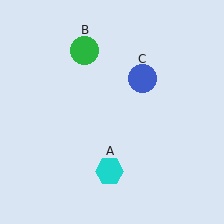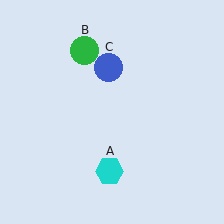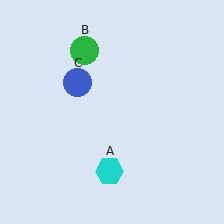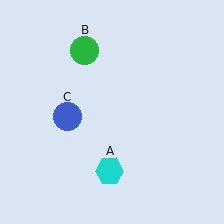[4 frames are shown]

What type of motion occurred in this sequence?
The blue circle (object C) rotated counterclockwise around the center of the scene.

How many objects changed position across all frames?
1 object changed position: blue circle (object C).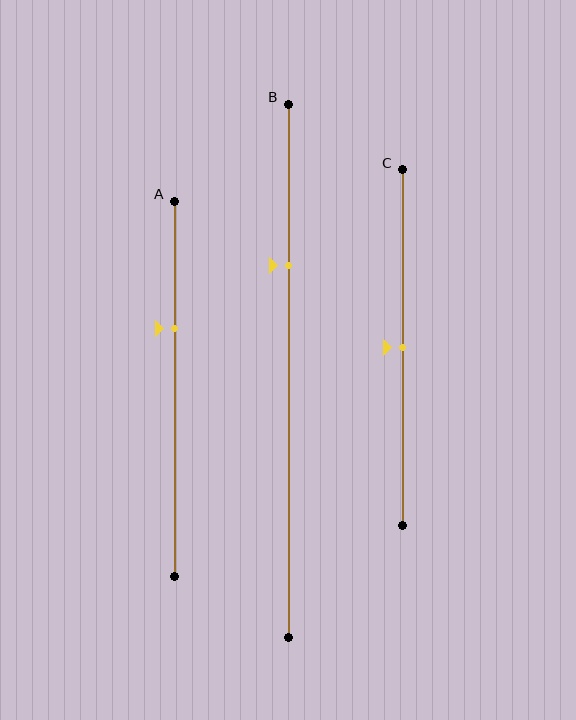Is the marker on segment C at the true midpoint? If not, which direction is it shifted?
Yes, the marker on segment C is at the true midpoint.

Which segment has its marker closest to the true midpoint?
Segment C has its marker closest to the true midpoint.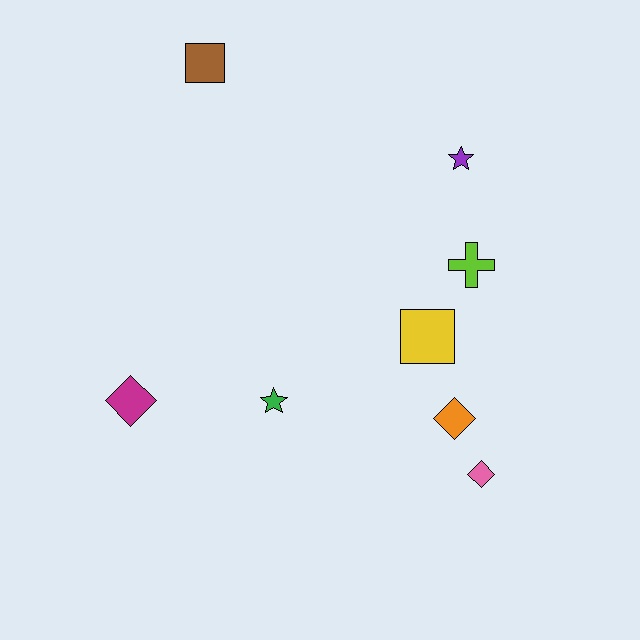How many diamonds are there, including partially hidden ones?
There are 3 diamonds.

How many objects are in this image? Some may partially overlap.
There are 8 objects.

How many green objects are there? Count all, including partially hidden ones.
There is 1 green object.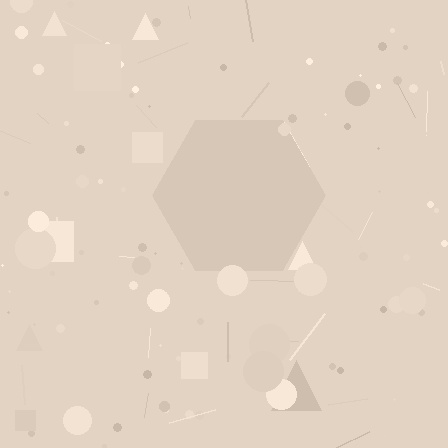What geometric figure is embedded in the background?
A hexagon is embedded in the background.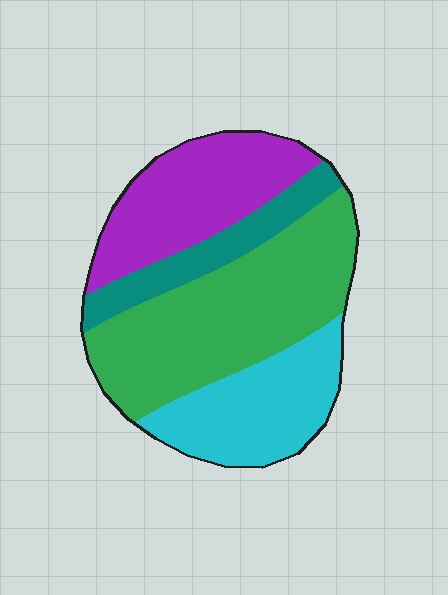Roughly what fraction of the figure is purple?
Purple covers roughly 25% of the figure.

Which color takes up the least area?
Teal, at roughly 15%.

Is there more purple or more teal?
Purple.